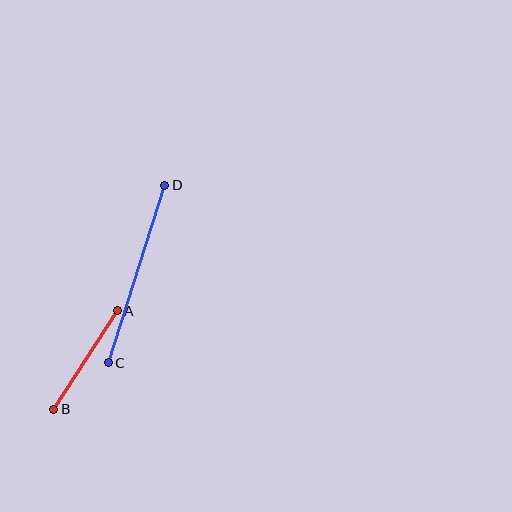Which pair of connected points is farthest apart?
Points C and D are farthest apart.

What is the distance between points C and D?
The distance is approximately 186 pixels.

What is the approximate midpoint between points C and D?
The midpoint is at approximately (137, 274) pixels.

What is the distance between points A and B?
The distance is approximately 117 pixels.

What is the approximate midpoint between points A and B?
The midpoint is at approximately (85, 360) pixels.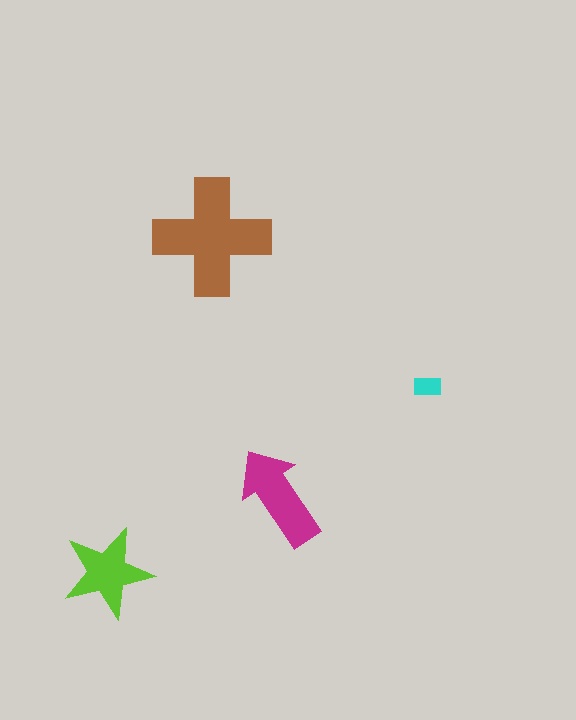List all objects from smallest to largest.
The cyan rectangle, the lime star, the magenta arrow, the brown cross.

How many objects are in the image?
There are 4 objects in the image.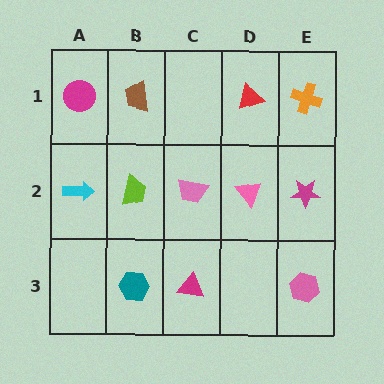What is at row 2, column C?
A pink trapezoid.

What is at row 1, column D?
A red triangle.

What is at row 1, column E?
An orange cross.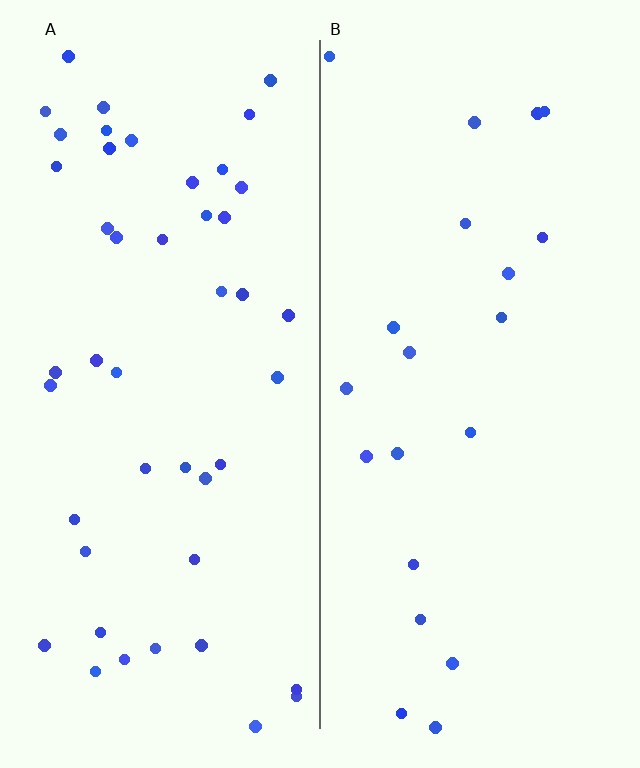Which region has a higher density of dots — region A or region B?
A (the left).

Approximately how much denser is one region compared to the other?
Approximately 2.2× — region A over region B.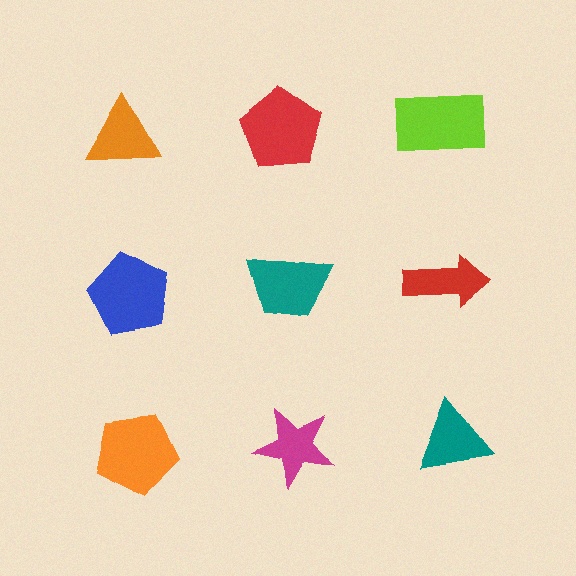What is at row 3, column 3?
A teal triangle.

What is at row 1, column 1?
An orange triangle.